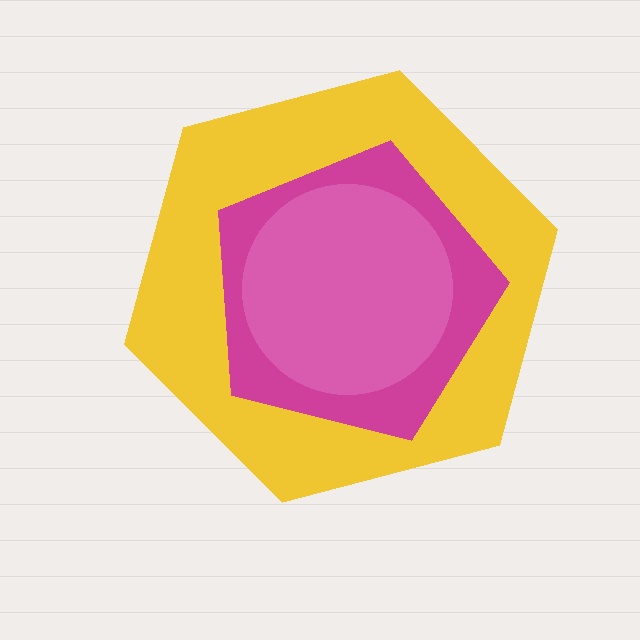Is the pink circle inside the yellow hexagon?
Yes.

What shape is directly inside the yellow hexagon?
The magenta pentagon.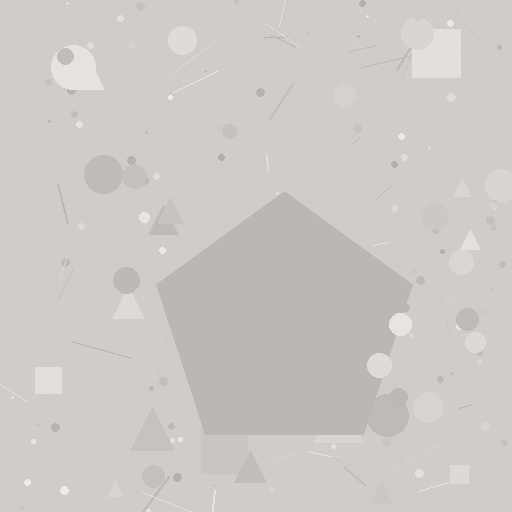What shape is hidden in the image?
A pentagon is hidden in the image.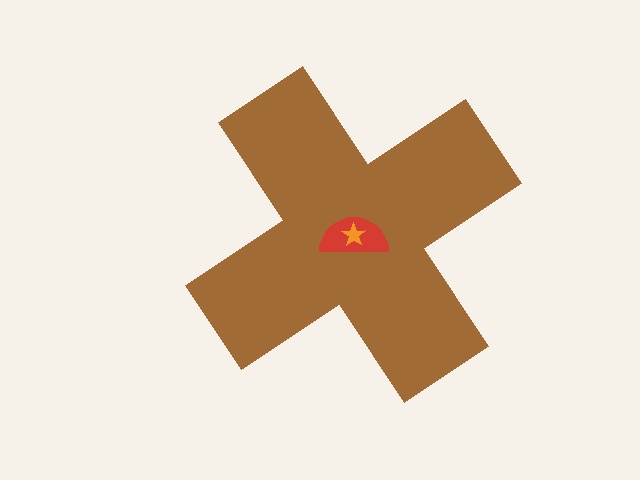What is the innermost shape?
The orange star.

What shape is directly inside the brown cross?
The red semicircle.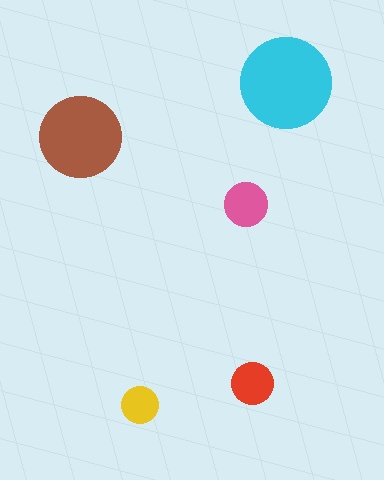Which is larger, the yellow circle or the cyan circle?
The cyan one.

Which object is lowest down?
The yellow circle is bottommost.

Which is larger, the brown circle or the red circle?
The brown one.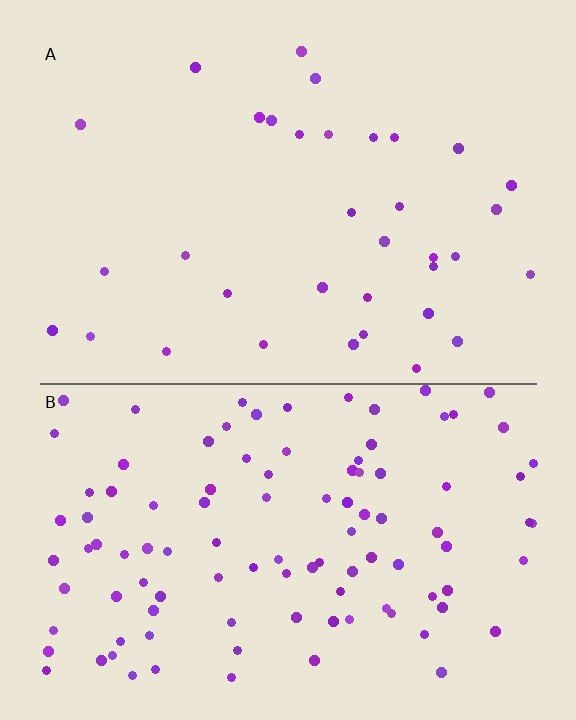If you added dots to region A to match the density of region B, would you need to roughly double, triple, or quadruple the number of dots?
Approximately triple.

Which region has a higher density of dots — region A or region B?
B (the bottom).